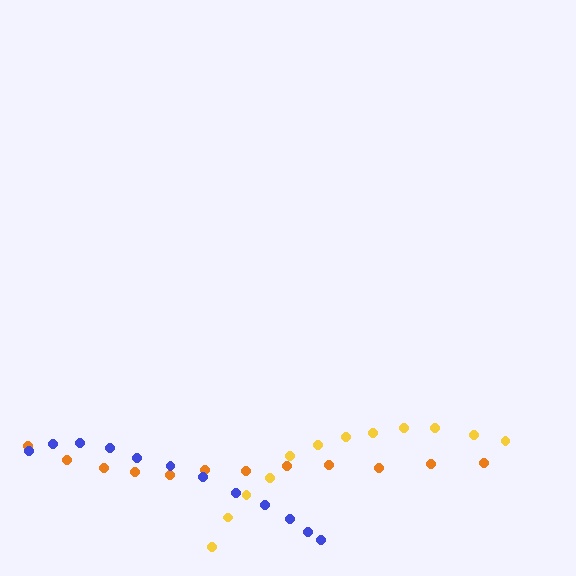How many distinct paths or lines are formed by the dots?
There are 3 distinct paths.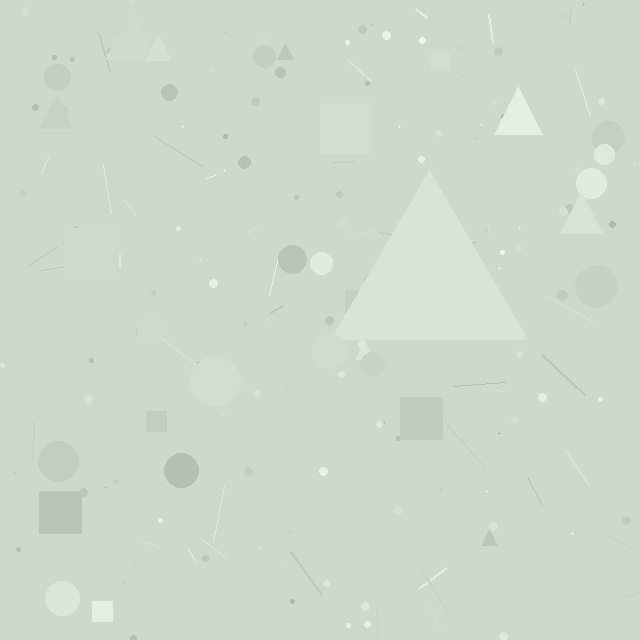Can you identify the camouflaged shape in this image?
The camouflaged shape is a triangle.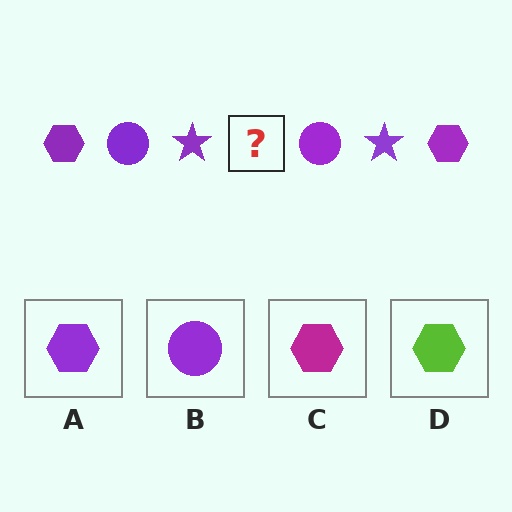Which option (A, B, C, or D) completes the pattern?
A.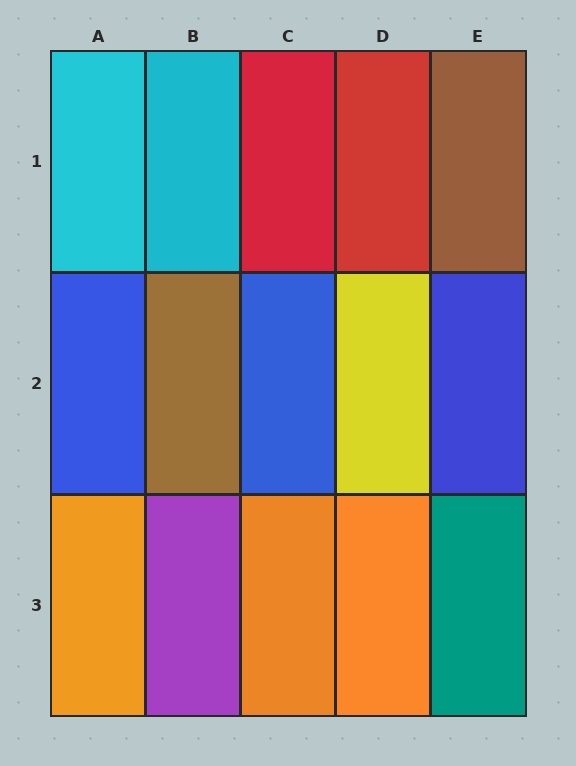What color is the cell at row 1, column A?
Cyan.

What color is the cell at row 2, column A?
Blue.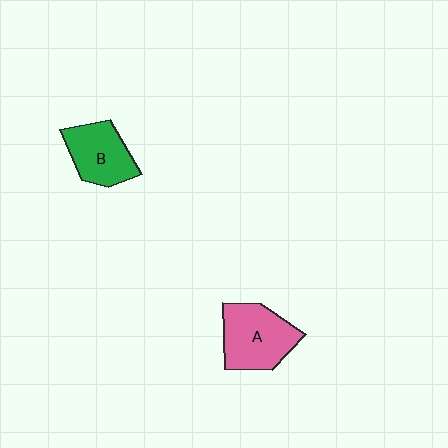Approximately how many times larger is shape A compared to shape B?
Approximately 1.2 times.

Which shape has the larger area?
Shape A (pink).